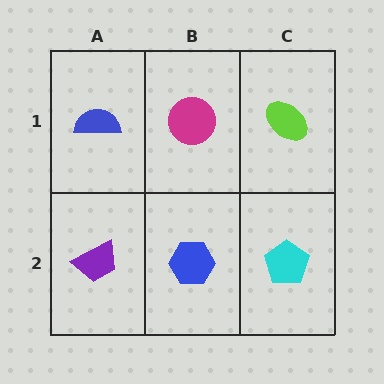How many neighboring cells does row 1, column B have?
3.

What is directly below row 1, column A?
A purple trapezoid.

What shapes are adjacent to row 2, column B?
A magenta circle (row 1, column B), a purple trapezoid (row 2, column A), a cyan pentagon (row 2, column C).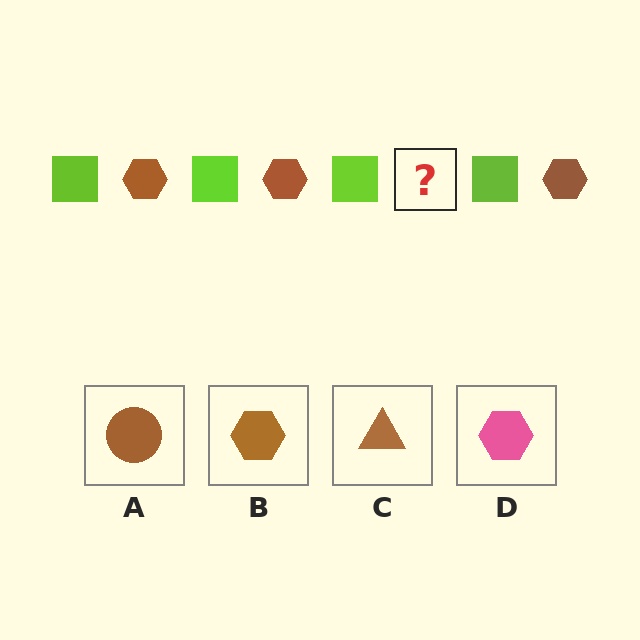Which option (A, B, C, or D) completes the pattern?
B.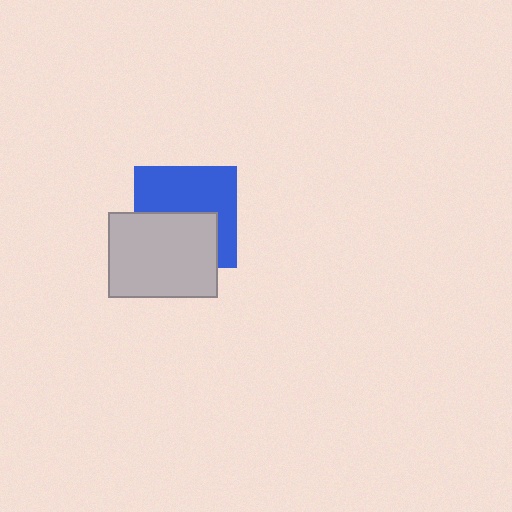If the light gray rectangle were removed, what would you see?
You would see the complete blue square.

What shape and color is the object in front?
The object in front is a light gray rectangle.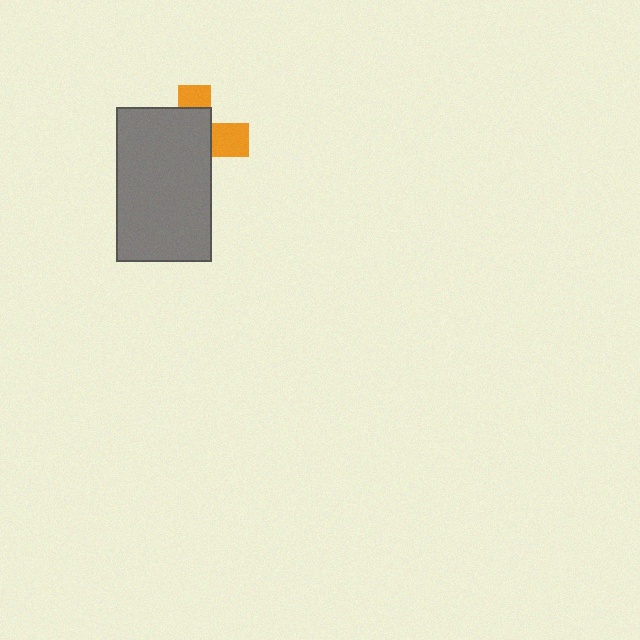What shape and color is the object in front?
The object in front is a gray rectangle.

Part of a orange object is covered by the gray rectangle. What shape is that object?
It is a cross.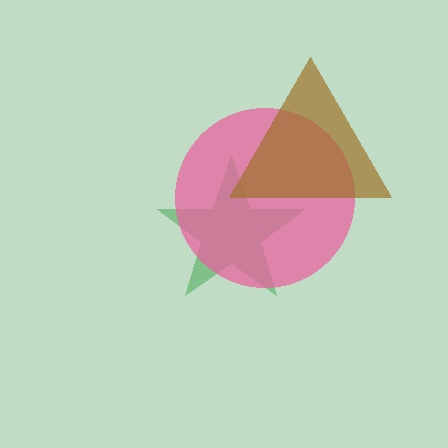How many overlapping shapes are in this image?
There are 3 overlapping shapes in the image.